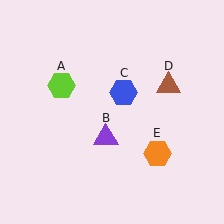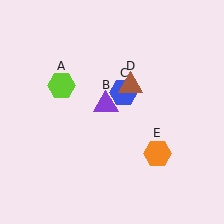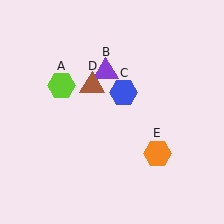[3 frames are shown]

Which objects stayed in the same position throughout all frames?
Lime hexagon (object A) and blue hexagon (object C) and orange hexagon (object E) remained stationary.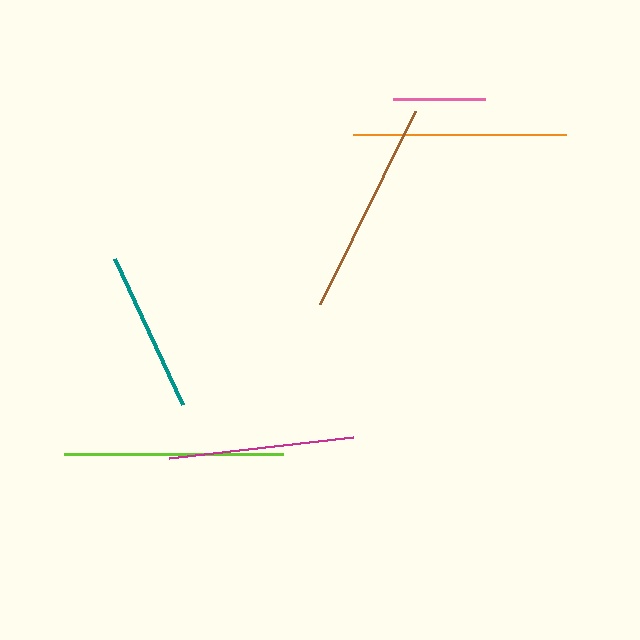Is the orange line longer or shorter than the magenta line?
The orange line is longer than the magenta line.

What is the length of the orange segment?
The orange segment is approximately 213 pixels long.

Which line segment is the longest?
The lime line is the longest at approximately 219 pixels.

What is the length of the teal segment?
The teal segment is approximately 161 pixels long.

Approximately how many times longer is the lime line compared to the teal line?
The lime line is approximately 1.4 times the length of the teal line.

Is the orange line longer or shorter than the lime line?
The lime line is longer than the orange line.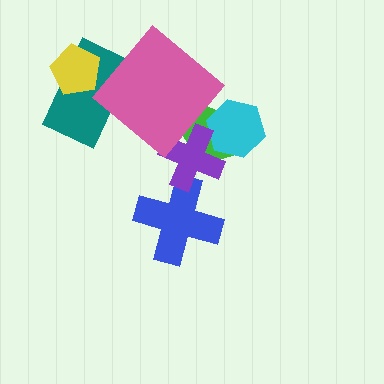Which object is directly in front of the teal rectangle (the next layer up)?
The yellow pentagon is directly in front of the teal rectangle.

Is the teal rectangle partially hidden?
Yes, it is partially covered by another shape.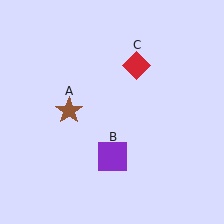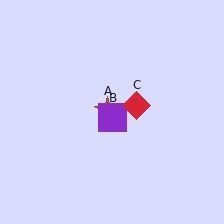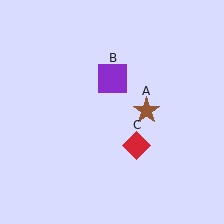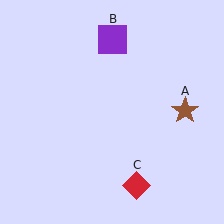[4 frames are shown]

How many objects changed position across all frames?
3 objects changed position: brown star (object A), purple square (object B), red diamond (object C).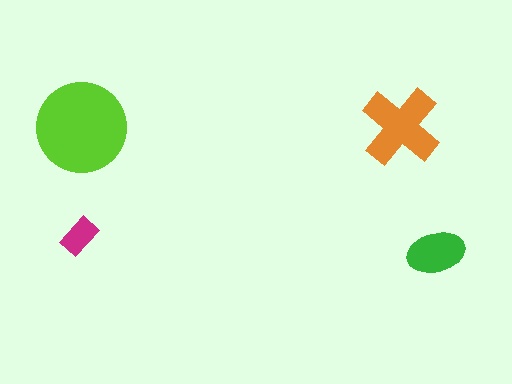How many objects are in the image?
There are 4 objects in the image.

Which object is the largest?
The lime circle.